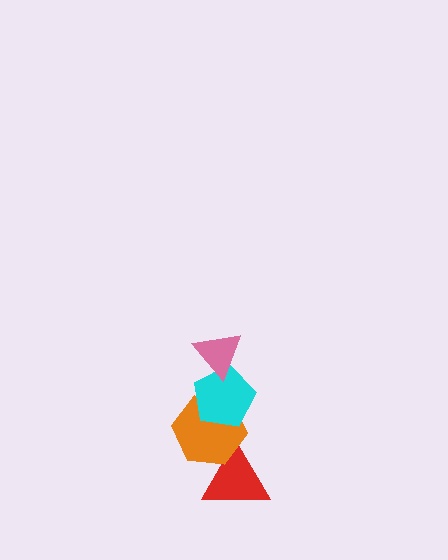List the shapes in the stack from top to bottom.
From top to bottom: the pink triangle, the cyan pentagon, the orange hexagon, the red triangle.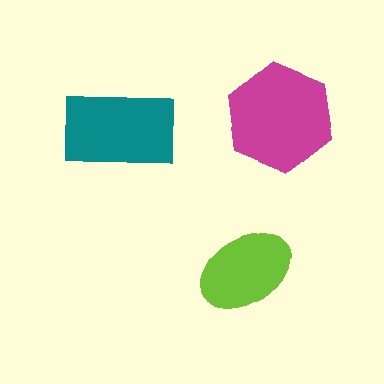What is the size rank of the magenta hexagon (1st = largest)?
1st.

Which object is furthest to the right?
The magenta hexagon is rightmost.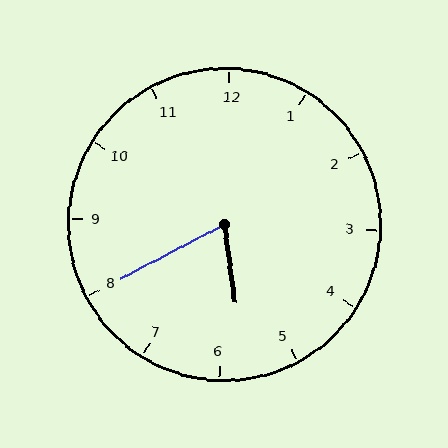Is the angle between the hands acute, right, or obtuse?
It is acute.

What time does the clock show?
5:40.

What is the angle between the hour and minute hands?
Approximately 70 degrees.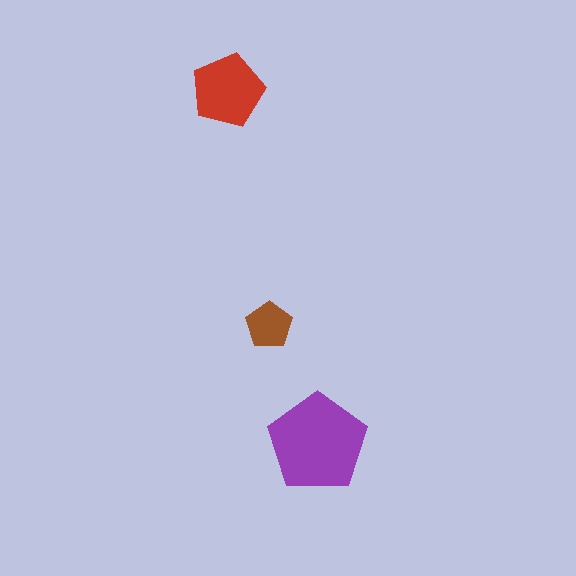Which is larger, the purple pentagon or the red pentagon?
The purple one.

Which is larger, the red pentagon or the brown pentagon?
The red one.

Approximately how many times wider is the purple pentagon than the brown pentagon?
About 2 times wider.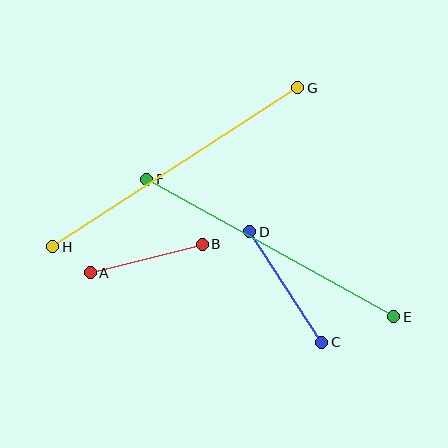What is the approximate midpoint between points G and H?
The midpoint is at approximately (175, 167) pixels.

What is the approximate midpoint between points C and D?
The midpoint is at approximately (286, 287) pixels.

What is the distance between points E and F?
The distance is approximately 283 pixels.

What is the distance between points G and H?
The distance is approximately 292 pixels.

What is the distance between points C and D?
The distance is approximately 132 pixels.